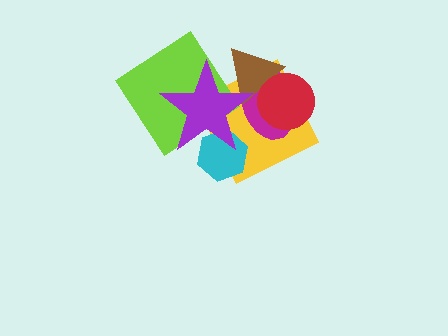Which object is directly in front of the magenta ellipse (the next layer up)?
The brown triangle is directly in front of the magenta ellipse.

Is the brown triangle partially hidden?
Yes, it is partially covered by another shape.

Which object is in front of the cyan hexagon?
The purple star is in front of the cyan hexagon.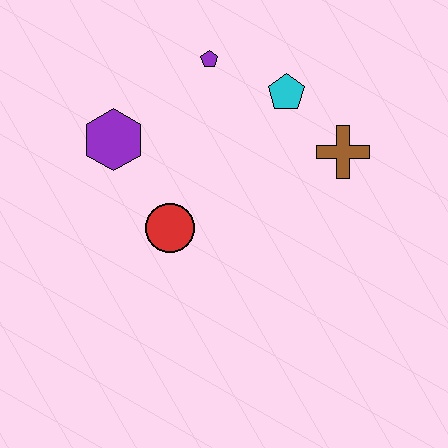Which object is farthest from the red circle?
The brown cross is farthest from the red circle.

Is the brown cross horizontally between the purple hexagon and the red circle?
No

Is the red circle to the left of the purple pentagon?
Yes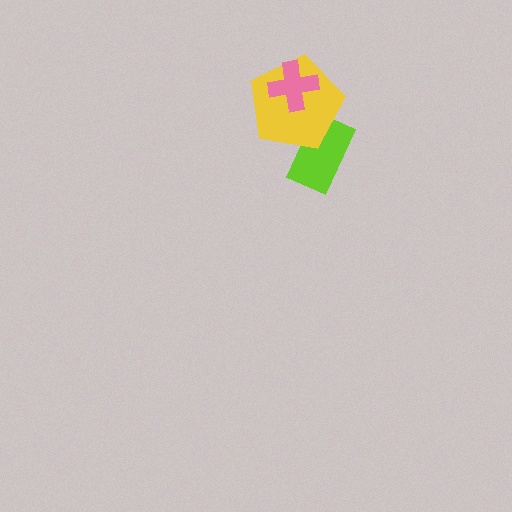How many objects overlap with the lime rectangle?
1 object overlaps with the lime rectangle.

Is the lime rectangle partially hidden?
Yes, it is partially covered by another shape.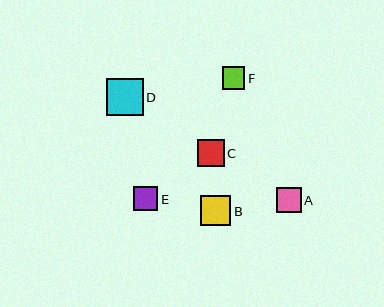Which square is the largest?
Square D is the largest with a size of approximately 36 pixels.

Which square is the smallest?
Square F is the smallest with a size of approximately 22 pixels.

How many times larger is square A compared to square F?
Square A is approximately 1.1 times the size of square F.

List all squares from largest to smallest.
From largest to smallest: D, B, C, A, E, F.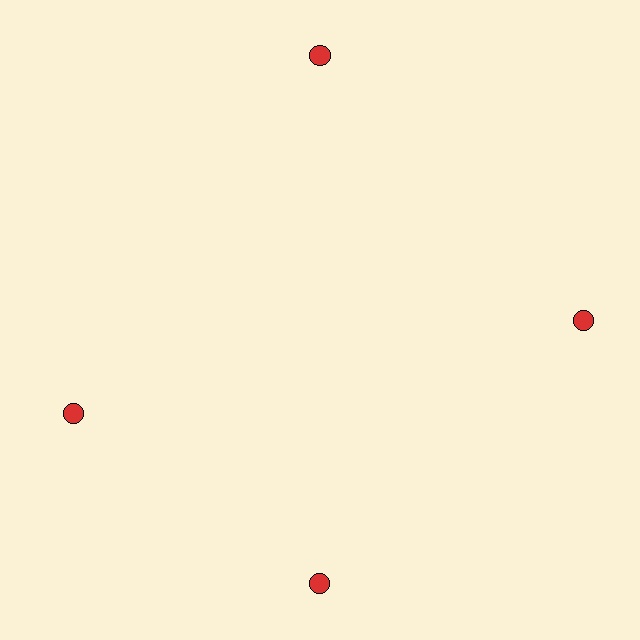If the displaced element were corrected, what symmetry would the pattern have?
It would have 4-fold rotational symmetry — the pattern would map onto itself every 90 degrees.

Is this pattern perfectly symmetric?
No. The 4 red circles are arranged in a ring, but one element near the 9 o'clock position is rotated out of alignment along the ring, breaking the 4-fold rotational symmetry.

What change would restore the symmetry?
The symmetry would be restored by rotating it back into even spacing with its neighbors so that all 4 circles sit at equal angles and equal distance from the center.